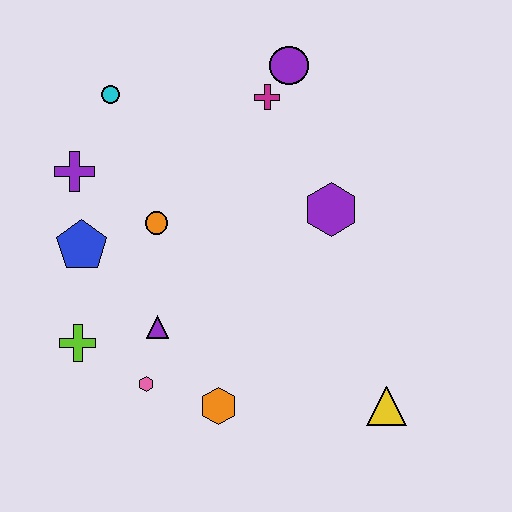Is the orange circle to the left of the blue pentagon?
No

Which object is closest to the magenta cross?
The purple circle is closest to the magenta cross.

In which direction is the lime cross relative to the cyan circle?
The lime cross is below the cyan circle.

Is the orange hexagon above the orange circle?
No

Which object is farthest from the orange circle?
The yellow triangle is farthest from the orange circle.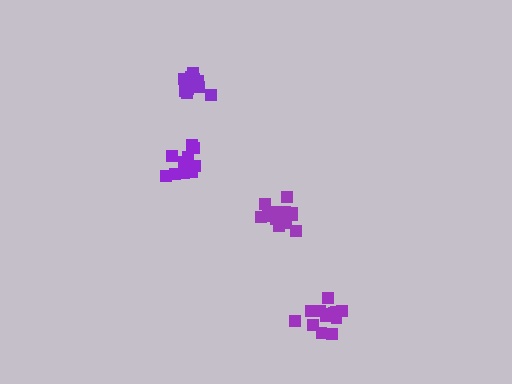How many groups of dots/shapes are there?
There are 4 groups.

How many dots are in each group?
Group 1: 13 dots, Group 2: 16 dots, Group 3: 10 dots, Group 4: 13 dots (52 total).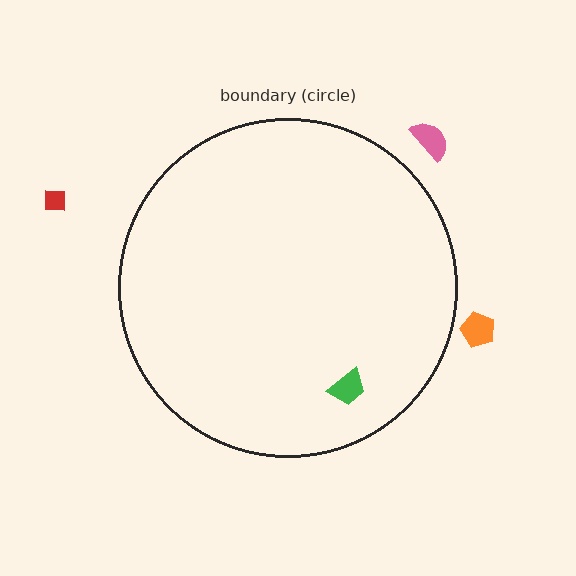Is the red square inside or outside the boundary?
Outside.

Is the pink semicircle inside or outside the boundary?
Outside.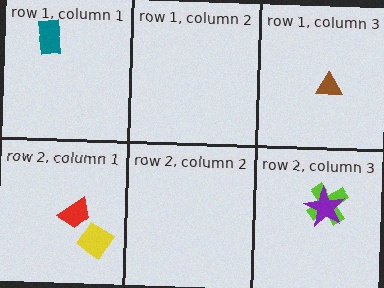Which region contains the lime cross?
The row 2, column 3 region.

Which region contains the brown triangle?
The row 1, column 3 region.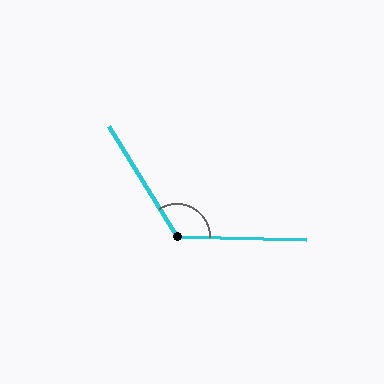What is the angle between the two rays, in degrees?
Approximately 123 degrees.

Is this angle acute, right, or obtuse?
It is obtuse.